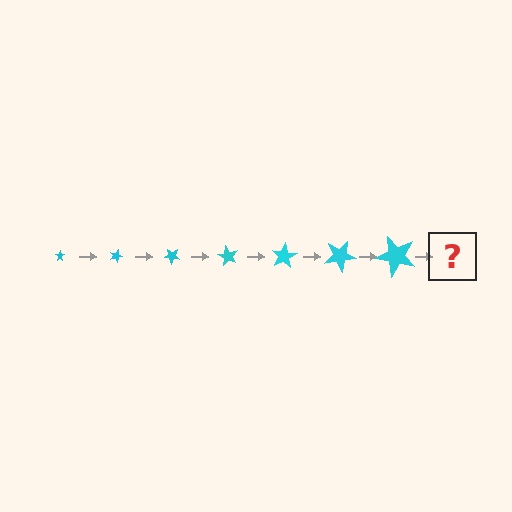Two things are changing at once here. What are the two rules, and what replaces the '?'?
The two rules are that the star grows larger each step and it rotates 20 degrees each step. The '?' should be a star, larger than the previous one and rotated 140 degrees from the start.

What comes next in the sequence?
The next element should be a star, larger than the previous one and rotated 140 degrees from the start.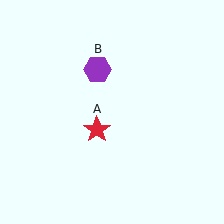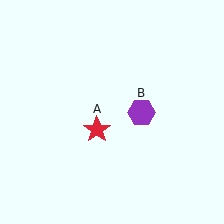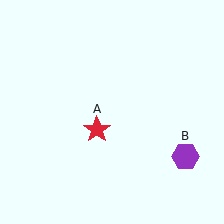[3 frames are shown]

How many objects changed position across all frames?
1 object changed position: purple hexagon (object B).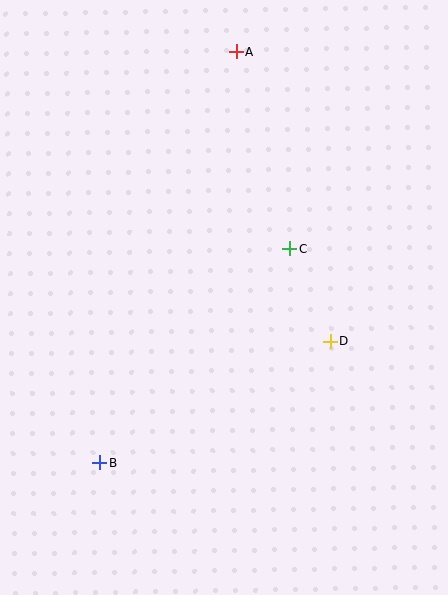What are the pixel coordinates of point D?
Point D is at (330, 341).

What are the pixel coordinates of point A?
Point A is at (236, 52).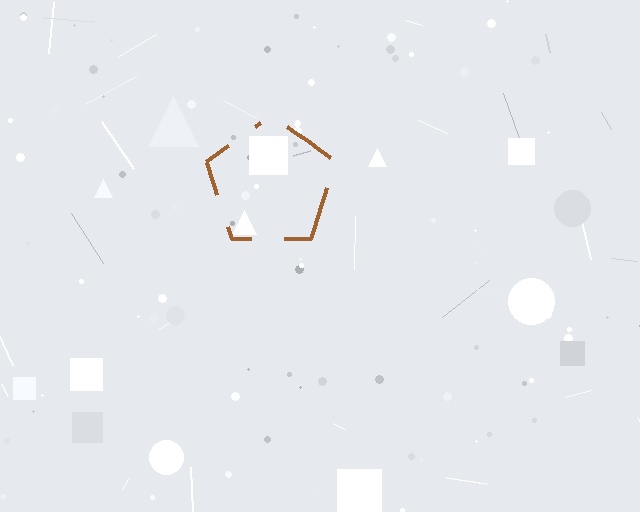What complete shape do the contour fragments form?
The contour fragments form a pentagon.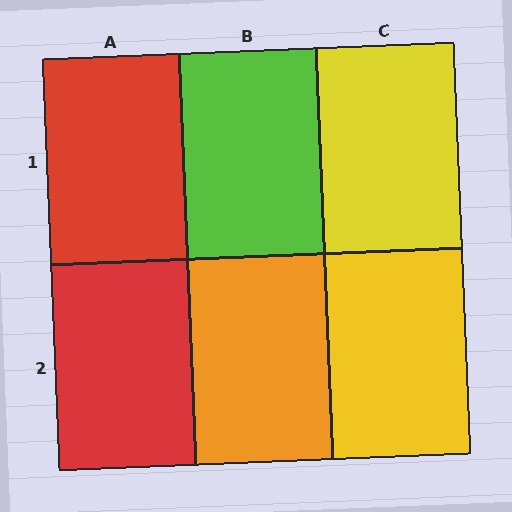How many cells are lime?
1 cell is lime.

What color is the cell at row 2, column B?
Orange.